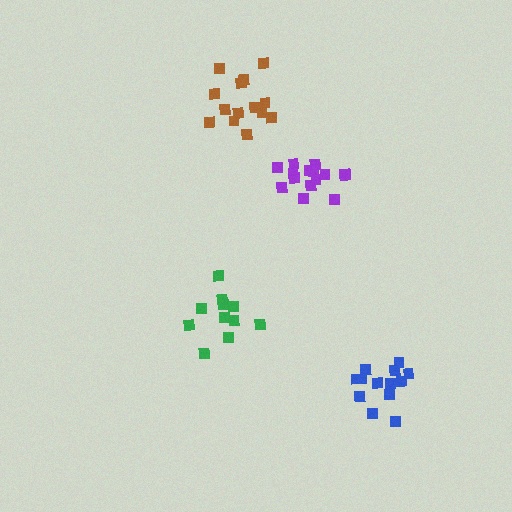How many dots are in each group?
Group 1: 15 dots, Group 2: 11 dots, Group 3: 14 dots, Group 4: 13 dots (53 total).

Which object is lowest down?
The blue cluster is bottommost.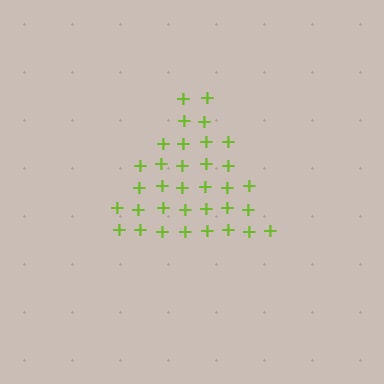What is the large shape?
The large shape is a triangle.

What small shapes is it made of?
It is made of small plus signs.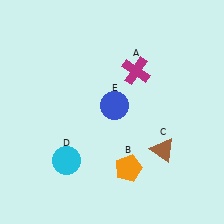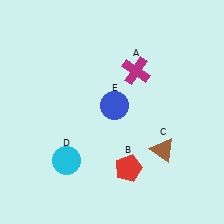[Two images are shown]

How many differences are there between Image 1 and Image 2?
There is 1 difference between the two images.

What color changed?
The pentagon (B) changed from orange in Image 1 to red in Image 2.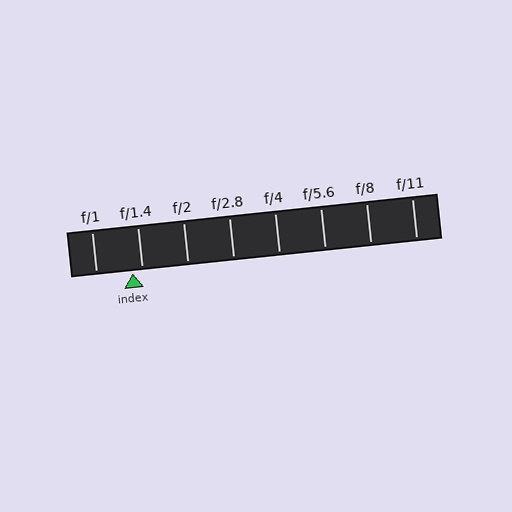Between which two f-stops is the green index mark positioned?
The index mark is between f/1 and f/1.4.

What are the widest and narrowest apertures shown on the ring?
The widest aperture shown is f/1 and the narrowest is f/11.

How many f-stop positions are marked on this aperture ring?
There are 8 f-stop positions marked.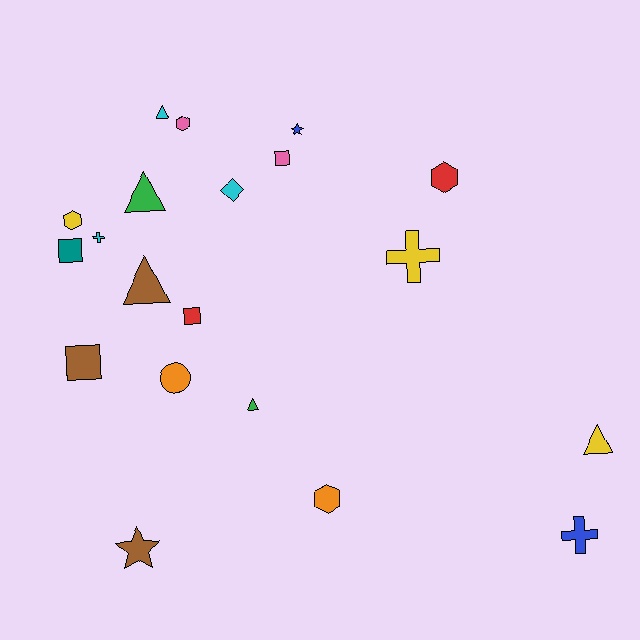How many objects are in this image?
There are 20 objects.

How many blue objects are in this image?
There are 2 blue objects.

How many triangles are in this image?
There are 5 triangles.